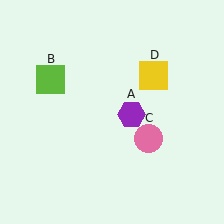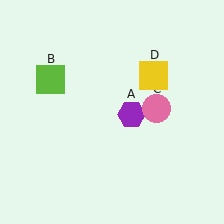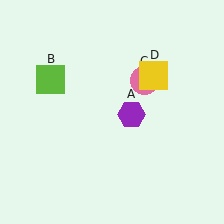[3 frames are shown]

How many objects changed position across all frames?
1 object changed position: pink circle (object C).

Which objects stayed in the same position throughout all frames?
Purple hexagon (object A) and lime square (object B) and yellow square (object D) remained stationary.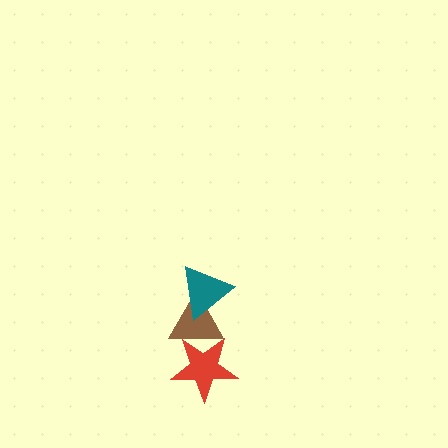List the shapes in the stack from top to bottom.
From top to bottom: the teal triangle, the brown triangle, the red star.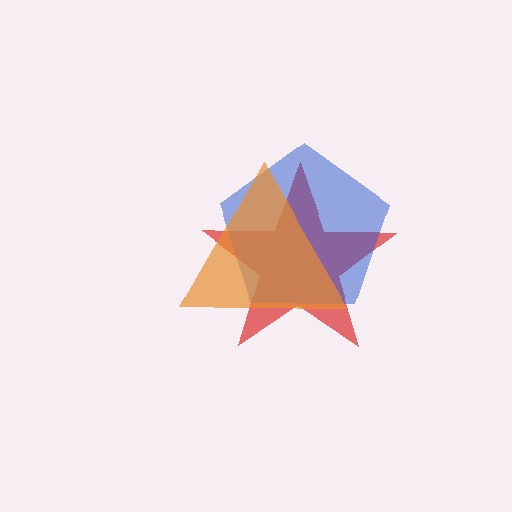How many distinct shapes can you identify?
There are 3 distinct shapes: a red star, a blue pentagon, an orange triangle.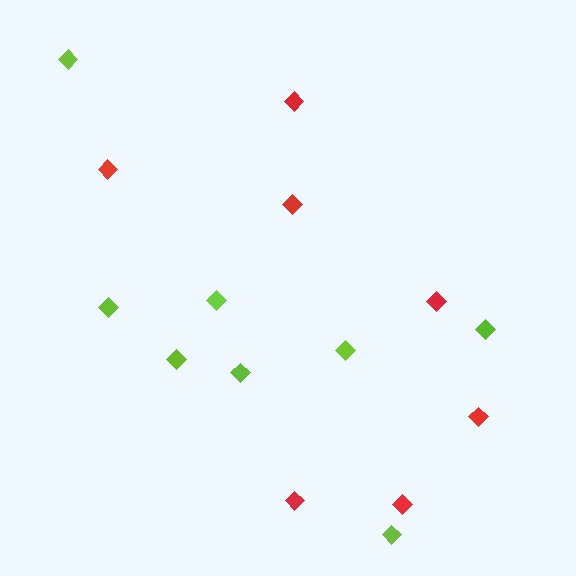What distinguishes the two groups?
There are 2 groups: one group of lime diamonds (8) and one group of red diamonds (7).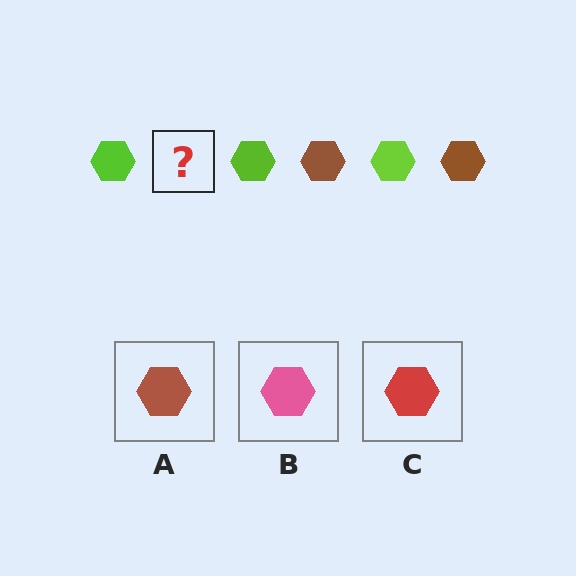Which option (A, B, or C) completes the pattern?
A.